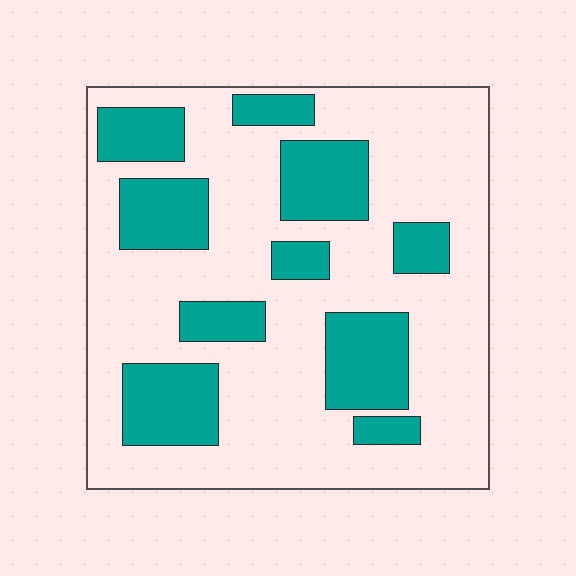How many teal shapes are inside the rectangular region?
10.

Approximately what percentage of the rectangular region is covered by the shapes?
Approximately 30%.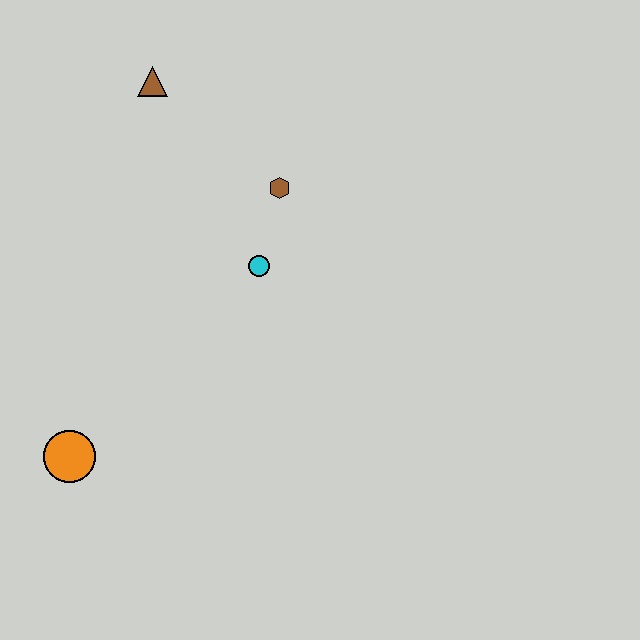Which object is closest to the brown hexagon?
The cyan circle is closest to the brown hexagon.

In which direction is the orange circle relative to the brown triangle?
The orange circle is below the brown triangle.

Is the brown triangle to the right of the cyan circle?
No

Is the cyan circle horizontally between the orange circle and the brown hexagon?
Yes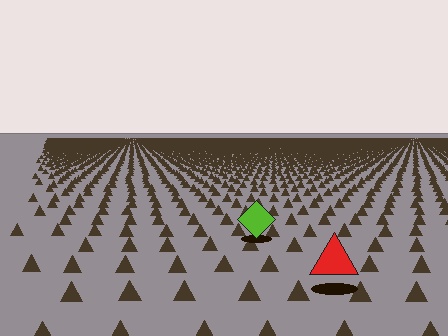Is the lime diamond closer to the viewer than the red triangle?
No. The red triangle is closer — you can tell from the texture gradient: the ground texture is coarser near it.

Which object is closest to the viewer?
The red triangle is closest. The texture marks near it are larger and more spread out.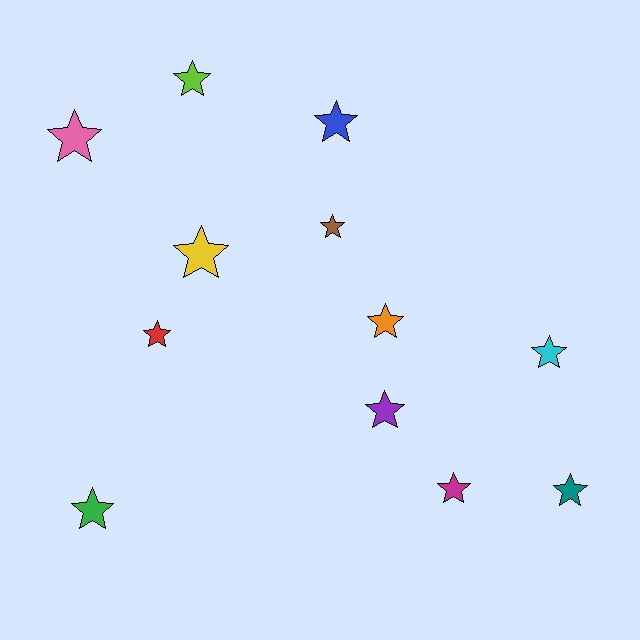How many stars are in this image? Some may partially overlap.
There are 12 stars.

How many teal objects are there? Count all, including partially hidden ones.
There is 1 teal object.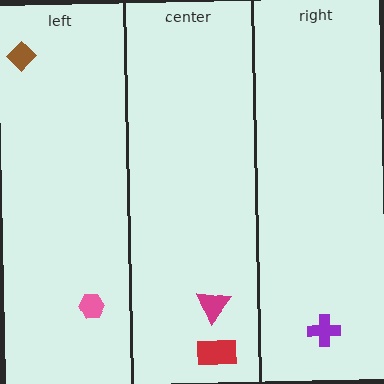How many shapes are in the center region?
2.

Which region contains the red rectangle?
The center region.